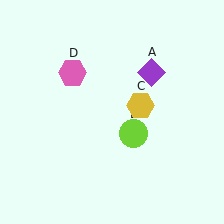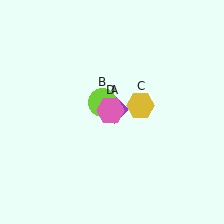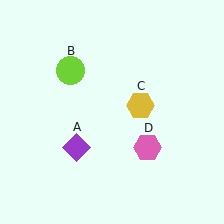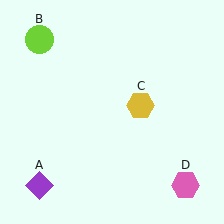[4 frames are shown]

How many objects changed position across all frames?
3 objects changed position: purple diamond (object A), lime circle (object B), pink hexagon (object D).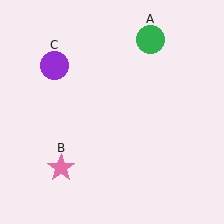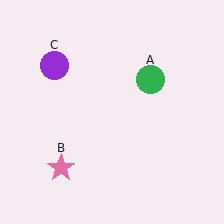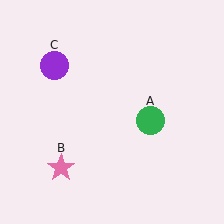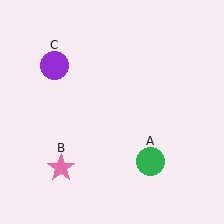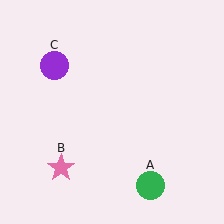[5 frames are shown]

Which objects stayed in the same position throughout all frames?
Pink star (object B) and purple circle (object C) remained stationary.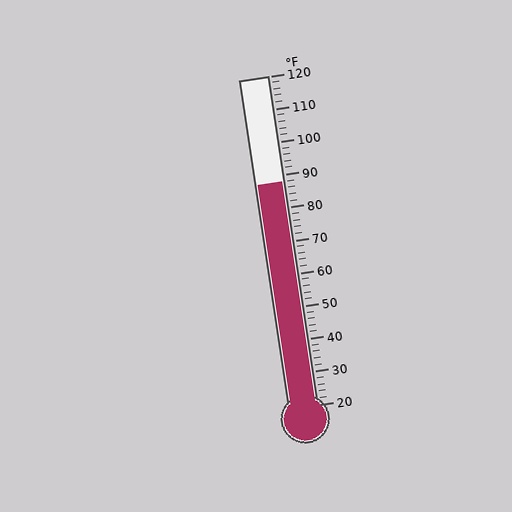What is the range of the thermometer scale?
The thermometer scale ranges from 20°F to 120°F.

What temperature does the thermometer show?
The thermometer shows approximately 88°F.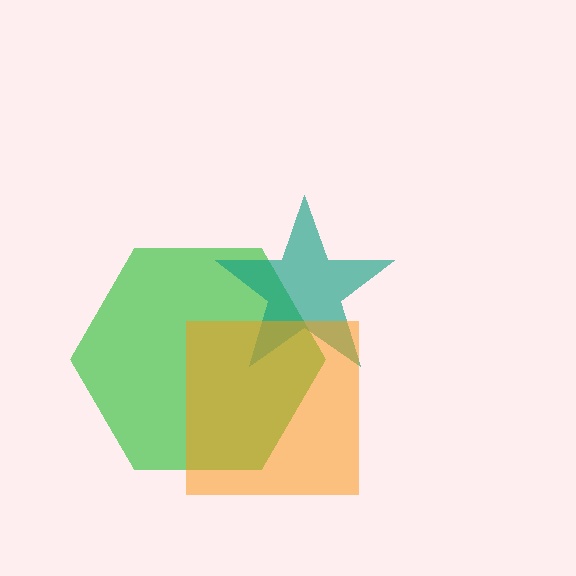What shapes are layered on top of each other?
The layered shapes are: a green hexagon, a teal star, an orange square.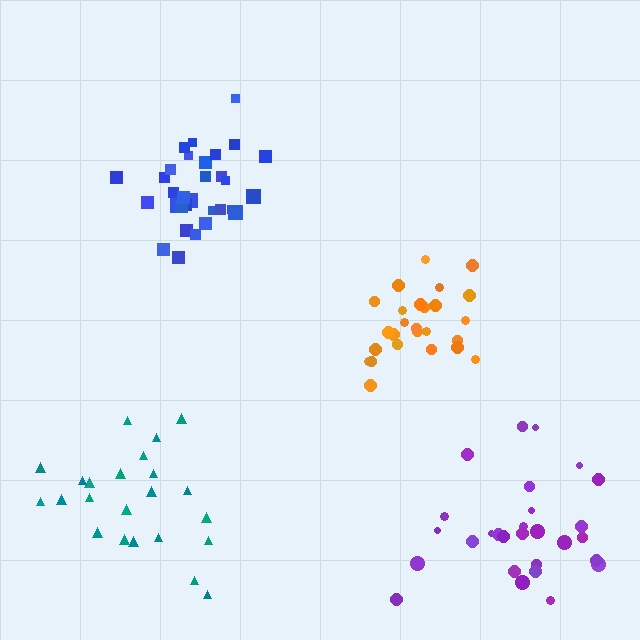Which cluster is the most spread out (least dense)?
Purple.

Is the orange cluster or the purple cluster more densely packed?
Orange.